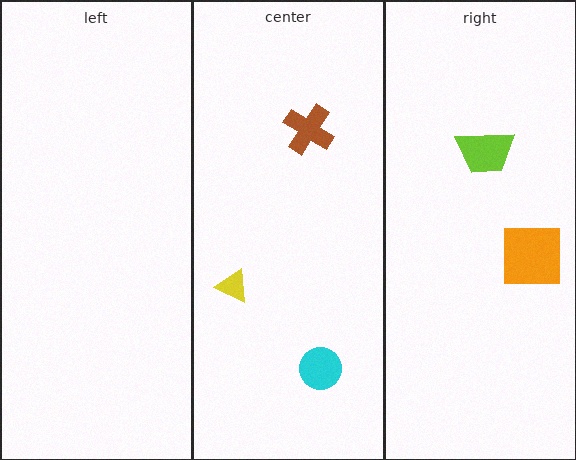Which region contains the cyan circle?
The center region.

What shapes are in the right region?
The orange square, the lime trapezoid.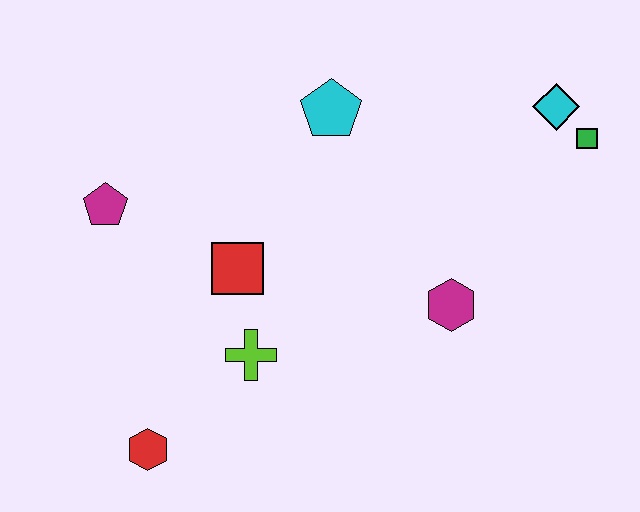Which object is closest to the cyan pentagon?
The red square is closest to the cyan pentagon.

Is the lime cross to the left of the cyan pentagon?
Yes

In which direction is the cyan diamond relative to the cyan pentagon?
The cyan diamond is to the right of the cyan pentagon.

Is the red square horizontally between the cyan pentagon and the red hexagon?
Yes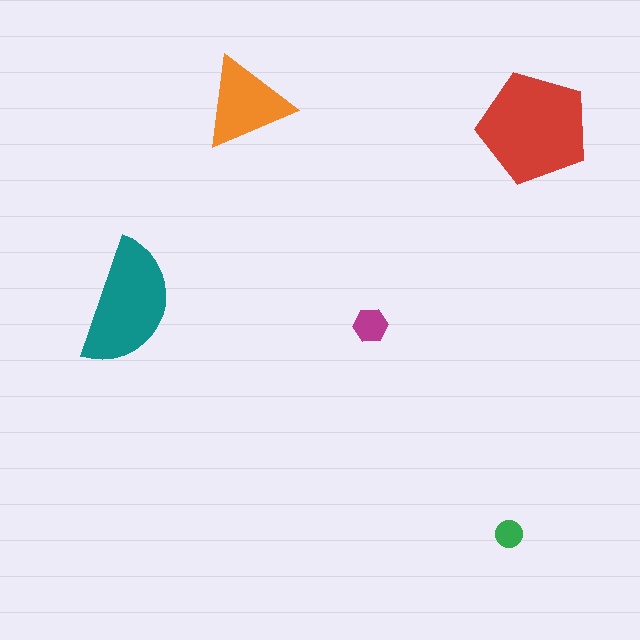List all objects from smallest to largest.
The green circle, the magenta hexagon, the orange triangle, the teal semicircle, the red pentagon.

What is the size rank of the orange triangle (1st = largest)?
3rd.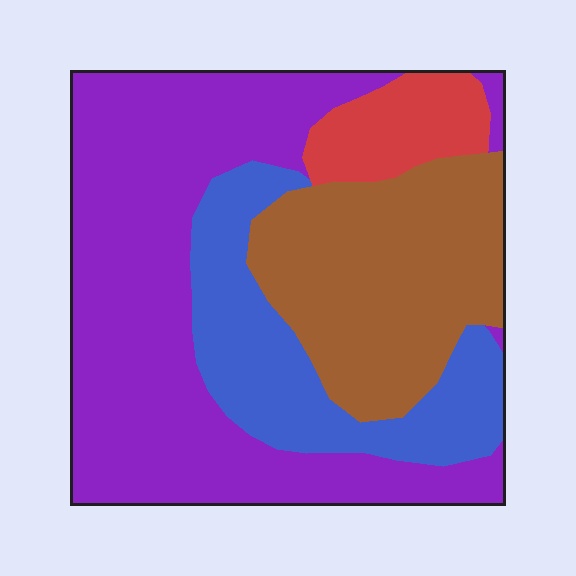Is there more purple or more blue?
Purple.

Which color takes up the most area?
Purple, at roughly 45%.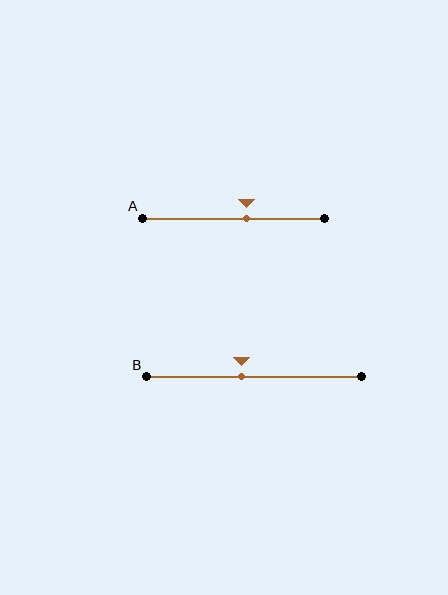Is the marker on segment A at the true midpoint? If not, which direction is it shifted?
No, the marker on segment A is shifted to the right by about 7% of the segment length.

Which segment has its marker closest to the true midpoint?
Segment B has its marker closest to the true midpoint.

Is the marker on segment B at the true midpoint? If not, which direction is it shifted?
No, the marker on segment B is shifted to the left by about 6% of the segment length.